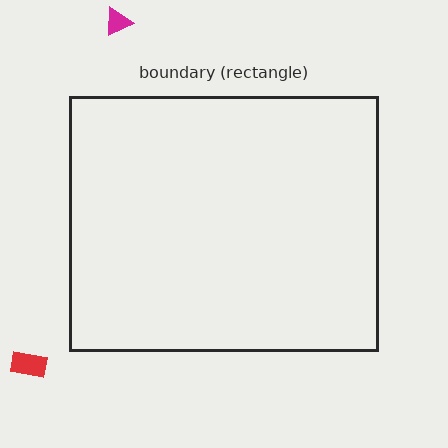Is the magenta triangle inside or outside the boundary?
Outside.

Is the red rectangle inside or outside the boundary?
Outside.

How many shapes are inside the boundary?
0 inside, 2 outside.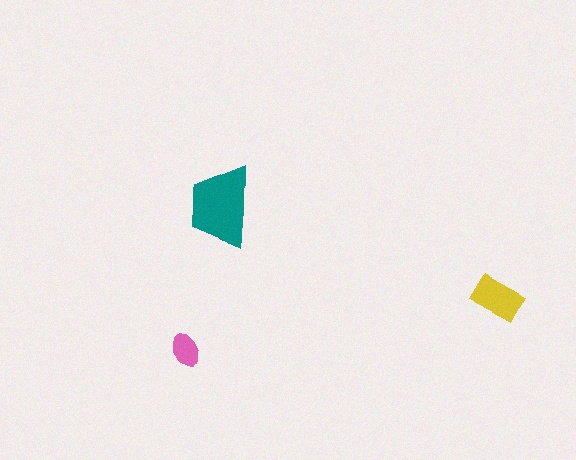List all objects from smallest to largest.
The pink ellipse, the yellow rectangle, the teal trapezoid.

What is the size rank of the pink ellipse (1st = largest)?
3rd.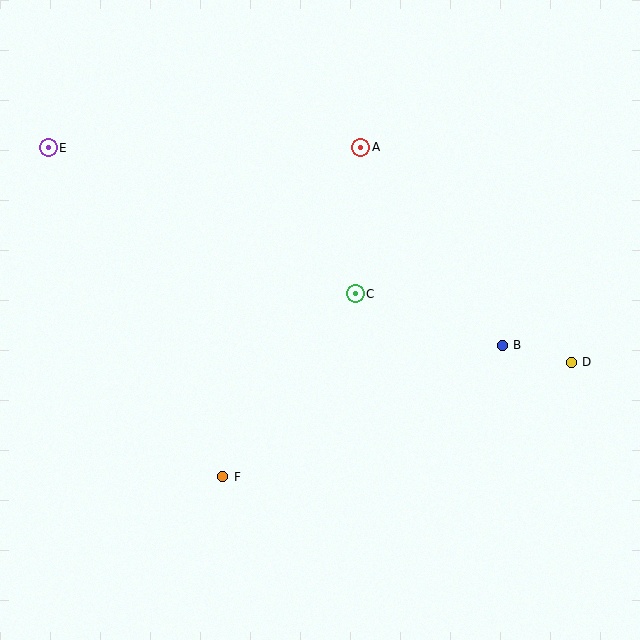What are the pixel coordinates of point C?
Point C is at (355, 294).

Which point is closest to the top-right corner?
Point A is closest to the top-right corner.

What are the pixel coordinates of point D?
Point D is at (571, 362).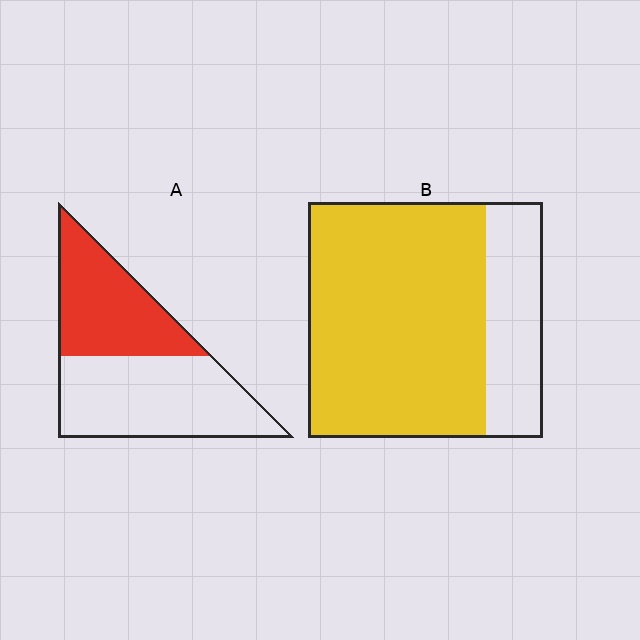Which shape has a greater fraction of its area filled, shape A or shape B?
Shape B.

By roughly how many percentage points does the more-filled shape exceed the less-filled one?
By roughly 35 percentage points (B over A).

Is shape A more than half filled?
No.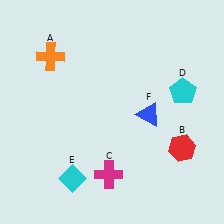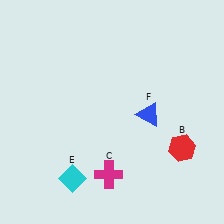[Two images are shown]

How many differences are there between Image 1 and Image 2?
There are 2 differences between the two images.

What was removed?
The orange cross (A), the cyan pentagon (D) were removed in Image 2.